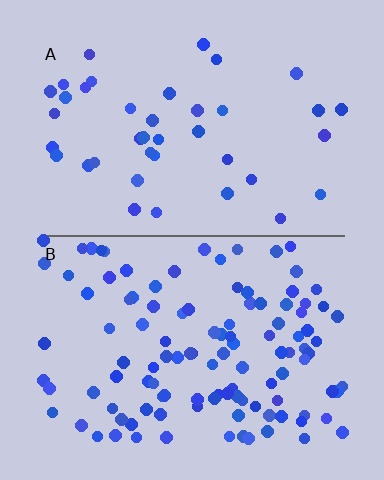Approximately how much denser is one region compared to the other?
Approximately 2.9× — region B over region A.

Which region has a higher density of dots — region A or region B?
B (the bottom).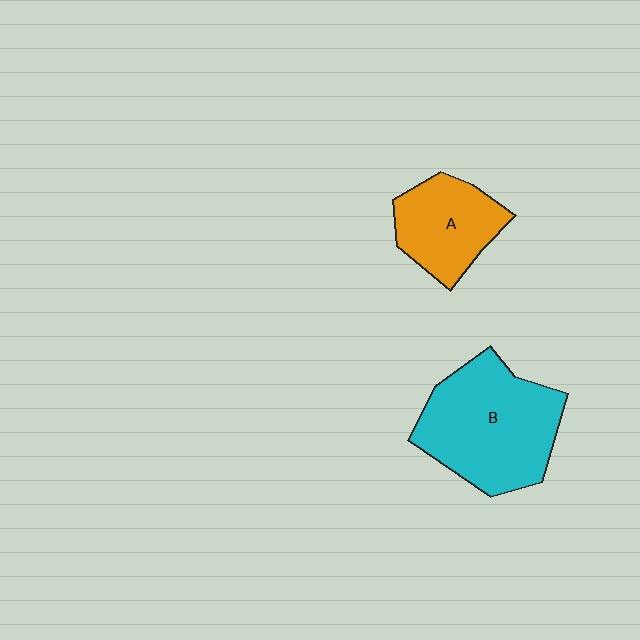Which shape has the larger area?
Shape B (cyan).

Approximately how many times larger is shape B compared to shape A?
Approximately 1.7 times.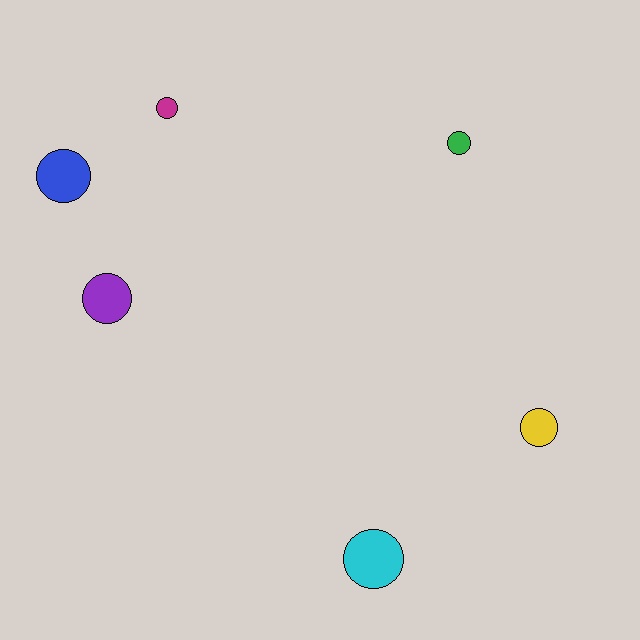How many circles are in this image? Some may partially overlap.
There are 6 circles.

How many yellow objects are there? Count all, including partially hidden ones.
There is 1 yellow object.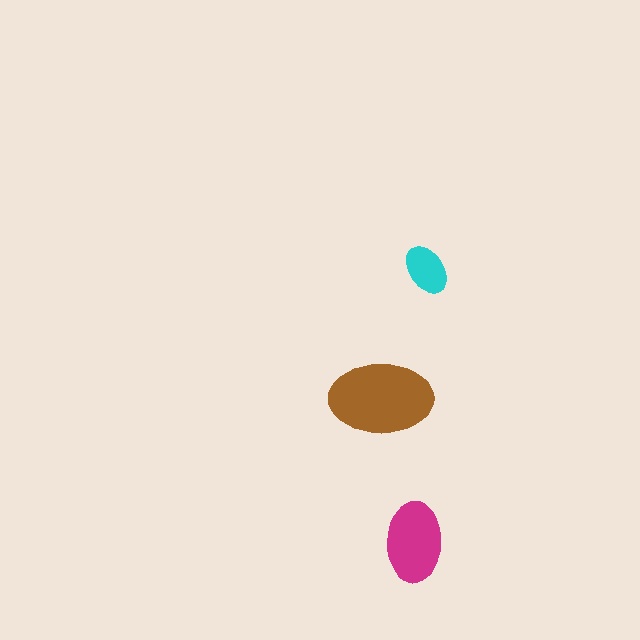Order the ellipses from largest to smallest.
the brown one, the magenta one, the cyan one.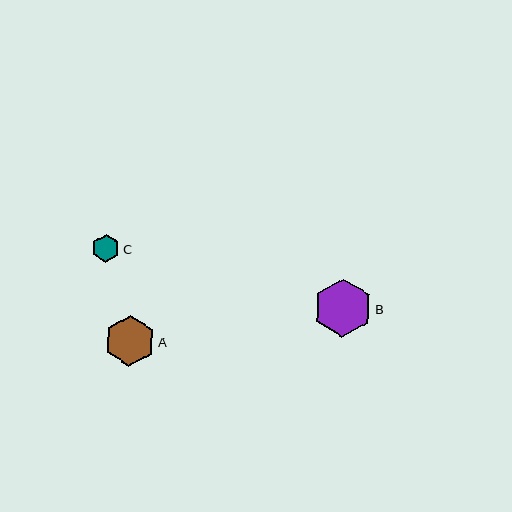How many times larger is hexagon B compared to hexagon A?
Hexagon B is approximately 1.2 times the size of hexagon A.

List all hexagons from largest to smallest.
From largest to smallest: B, A, C.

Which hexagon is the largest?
Hexagon B is the largest with a size of approximately 58 pixels.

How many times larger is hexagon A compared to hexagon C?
Hexagon A is approximately 1.8 times the size of hexagon C.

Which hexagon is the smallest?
Hexagon C is the smallest with a size of approximately 28 pixels.